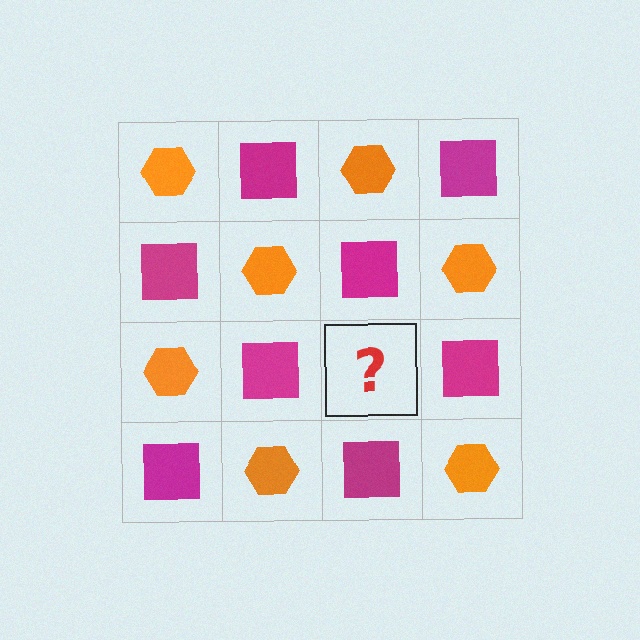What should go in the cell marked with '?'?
The missing cell should contain an orange hexagon.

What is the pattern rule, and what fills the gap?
The rule is that it alternates orange hexagon and magenta square in a checkerboard pattern. The gap should be filled with an orange hexagon.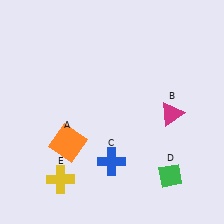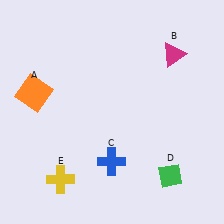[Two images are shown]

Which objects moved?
The objects that moved are: the orange square (A), the magenta triangle (B).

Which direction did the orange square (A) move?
The orange square (A) moved up.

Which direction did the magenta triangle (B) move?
The magenta triangle (B) moved up.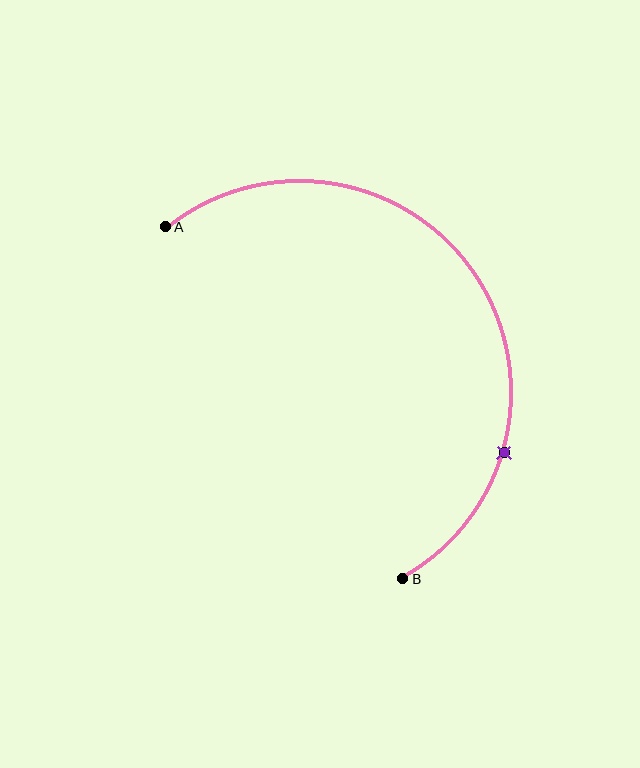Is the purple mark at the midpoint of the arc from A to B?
No. The purple mark lies on the arc but is closer to endpoint B. The arc midpoint would be at the point on the curve equidistant along the arc from both A and B.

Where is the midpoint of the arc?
The arc midpoint is the point on the curve farthest from the straight line joining A and B. It sits above and to the right of that line.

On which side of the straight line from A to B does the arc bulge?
The arc bulges above and to the right of the straight line connecting A and B.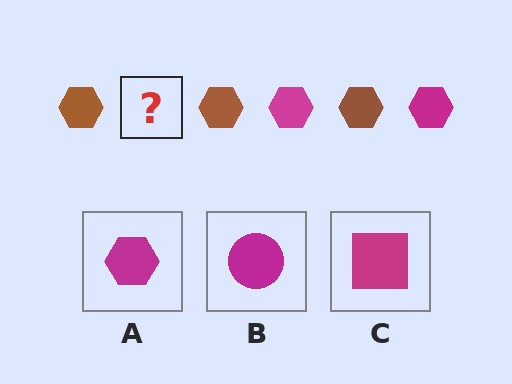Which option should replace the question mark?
Option A.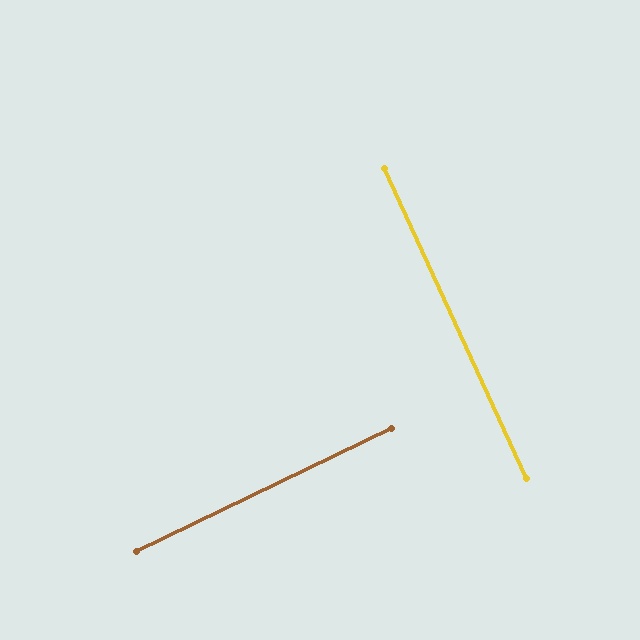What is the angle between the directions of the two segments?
Approximately 89 degrees.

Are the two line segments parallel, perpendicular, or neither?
Perpendicular — they meet at approximately 89°.